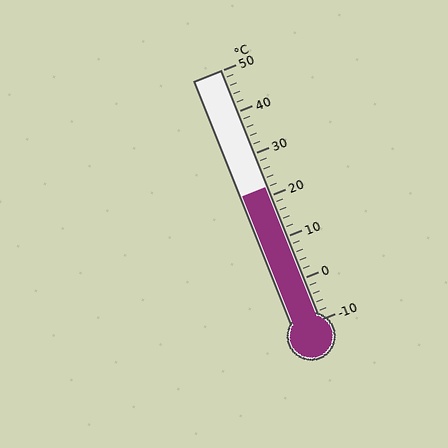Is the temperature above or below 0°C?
The temperature is above 0°C.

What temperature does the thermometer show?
The thermometer shows approximately 22°C.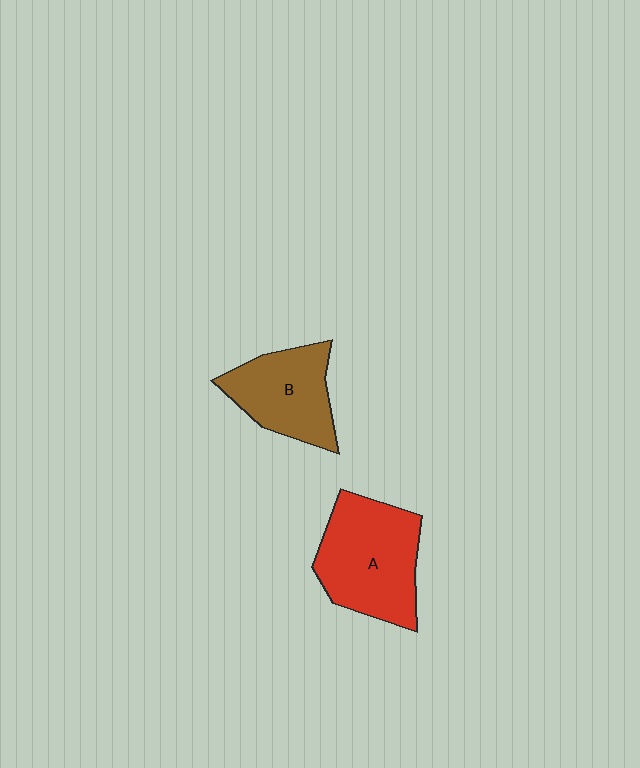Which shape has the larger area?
Shape A (red).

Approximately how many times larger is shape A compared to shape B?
Approximately 1.3 times.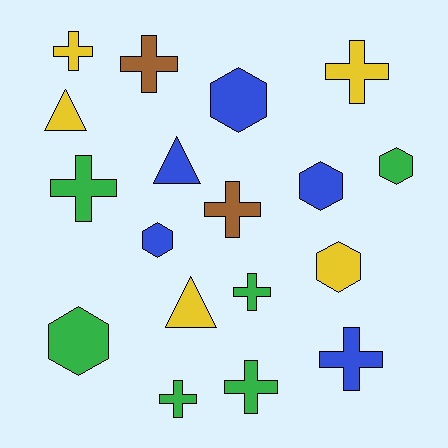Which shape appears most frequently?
Cross, with 9 objects.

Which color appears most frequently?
Green, with 6 objects.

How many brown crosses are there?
There are 2 brown crosses.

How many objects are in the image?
There are 18 objects.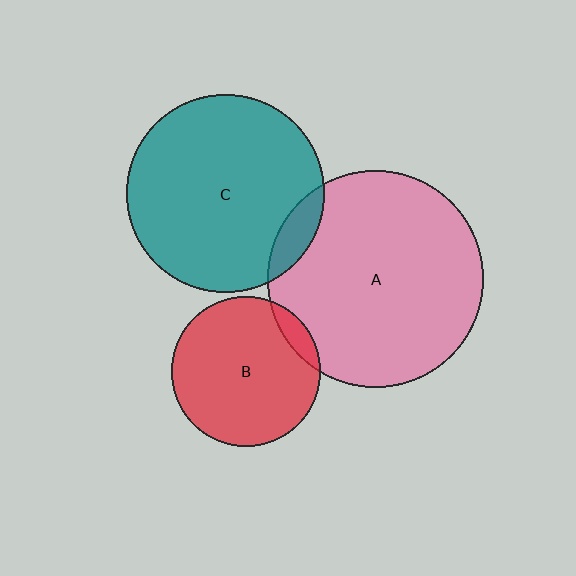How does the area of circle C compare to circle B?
Approximately 1.7 times.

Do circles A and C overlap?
Yes.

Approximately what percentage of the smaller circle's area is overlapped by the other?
Approximately 10%.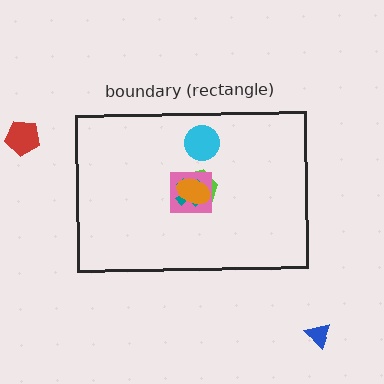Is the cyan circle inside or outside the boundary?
Inside.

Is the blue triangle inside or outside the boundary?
Outside.